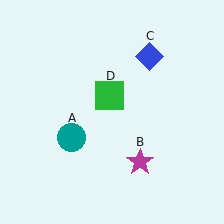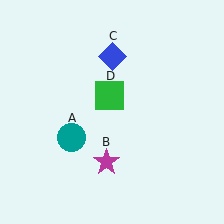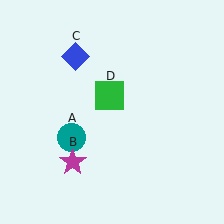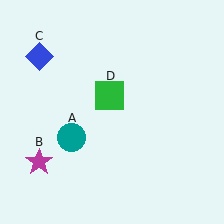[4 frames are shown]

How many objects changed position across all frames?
2 objects changed position: magenta star (object B), blue diamond (object C).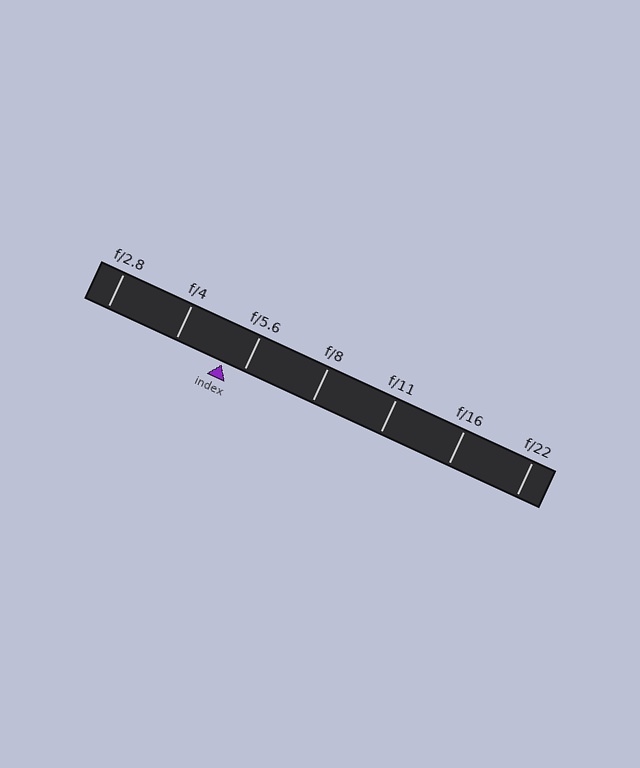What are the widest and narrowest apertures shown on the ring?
The widest aperture shown is f/2.8 and the narrowest is f/22.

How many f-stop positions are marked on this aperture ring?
There are 7 f-stop positions marked.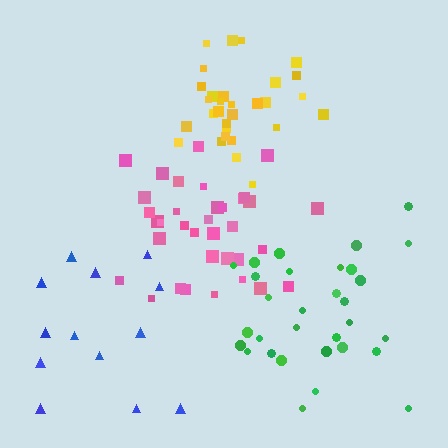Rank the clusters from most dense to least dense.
yellow, pink, green, blue.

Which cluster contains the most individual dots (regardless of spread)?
Pink (35).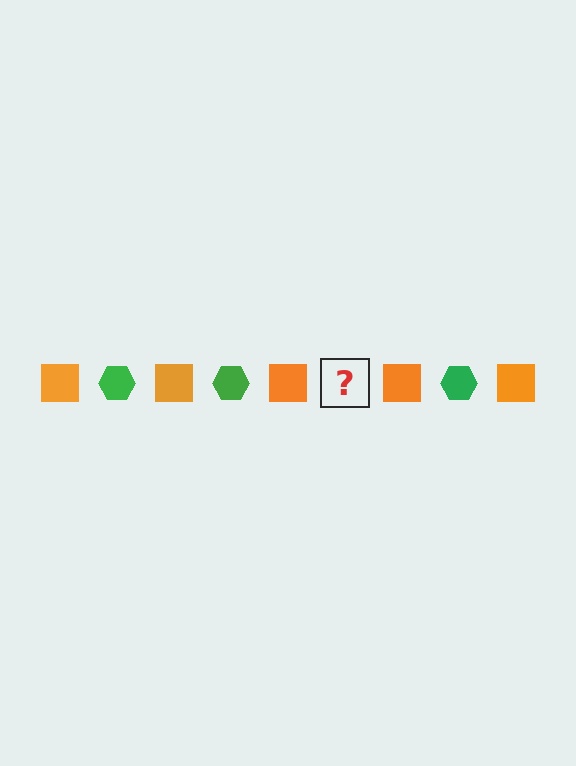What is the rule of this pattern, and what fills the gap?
The rule is that the pattern alternates between orange square and green hexagon. The gap should be filled with a green hexagon.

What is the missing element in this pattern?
The missing element is a green hexagon.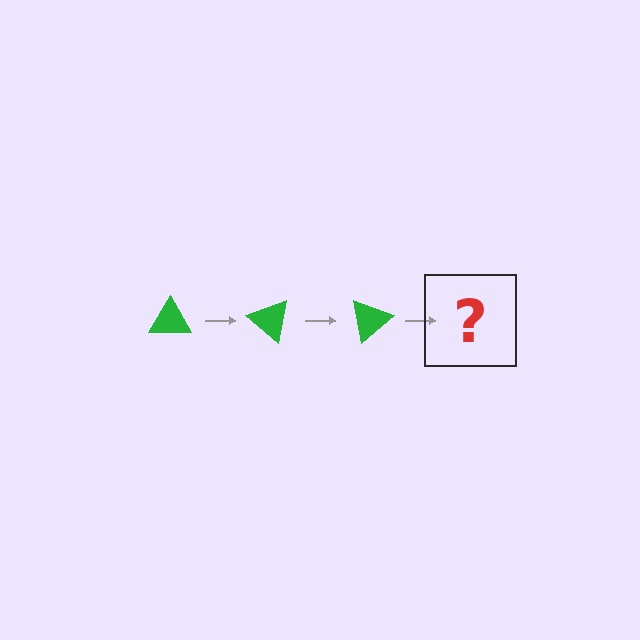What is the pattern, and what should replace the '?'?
The pattern is that the triangle rotates 40 degrees each step. The '?' should be a green triangle rotated 120 degrees.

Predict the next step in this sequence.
The next step is a green triangle rotated 120 degrees.